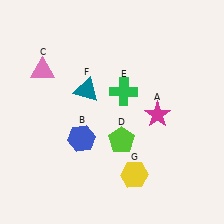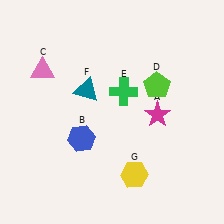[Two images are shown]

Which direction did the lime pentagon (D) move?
The lime pentagon (D) moved up.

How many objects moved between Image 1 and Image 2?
1 object moved between the two images.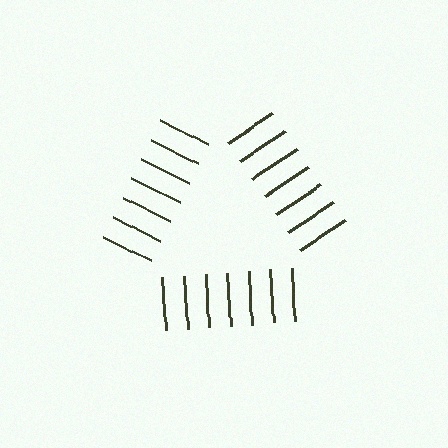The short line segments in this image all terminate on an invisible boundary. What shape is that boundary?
An illusory triangle — the line segments terminate on its edges but no continuous stroke is drawn.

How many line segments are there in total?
21 — 7 along each of the 3 edges.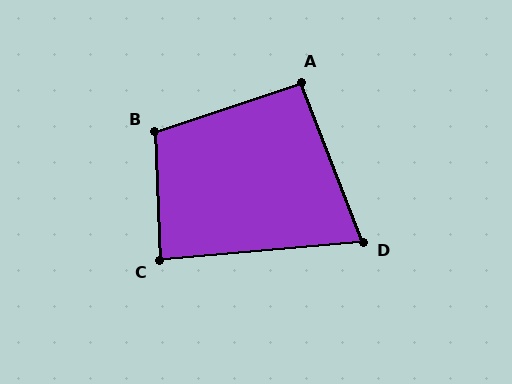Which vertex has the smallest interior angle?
D, at approximately 74 degrees.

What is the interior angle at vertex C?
Approximately 87 degrees (approximately right).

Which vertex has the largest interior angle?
B, at approximately 106 degrees.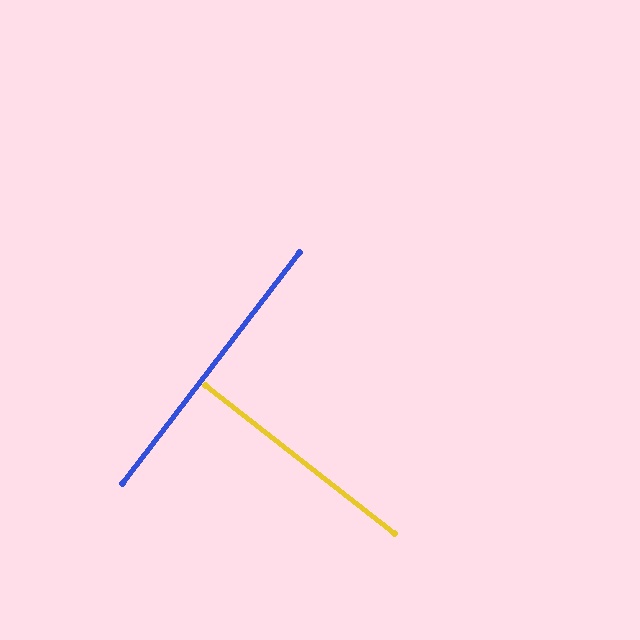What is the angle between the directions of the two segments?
Approximately 89 degrees.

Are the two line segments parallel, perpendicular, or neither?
Perpendicular — they meet at approximately 89°.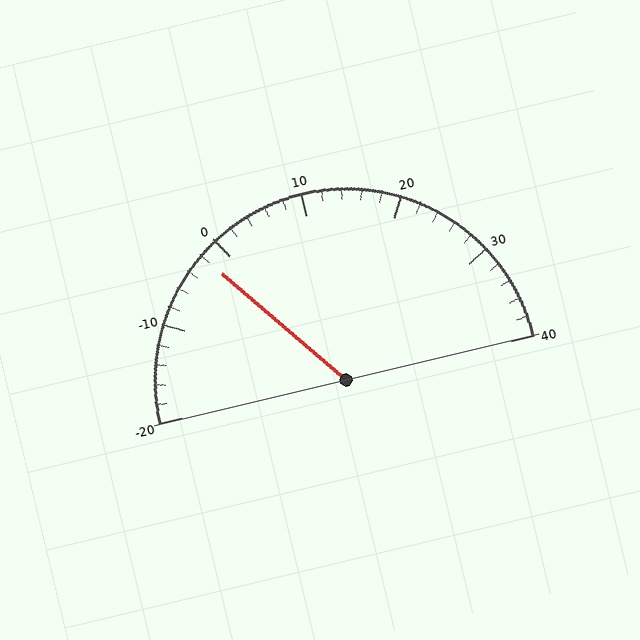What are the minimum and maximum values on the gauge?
The gauge ranges from -20 to 40.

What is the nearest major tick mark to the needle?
The nearest major tick mark is 0.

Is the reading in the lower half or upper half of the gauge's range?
The reading is in the lower half of the range (-20 to 40).